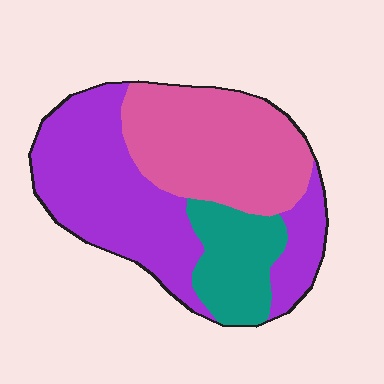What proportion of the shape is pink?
Pink covers roughly 35% of the shape.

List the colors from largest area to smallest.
From largest to smallest: purple, pink, teal.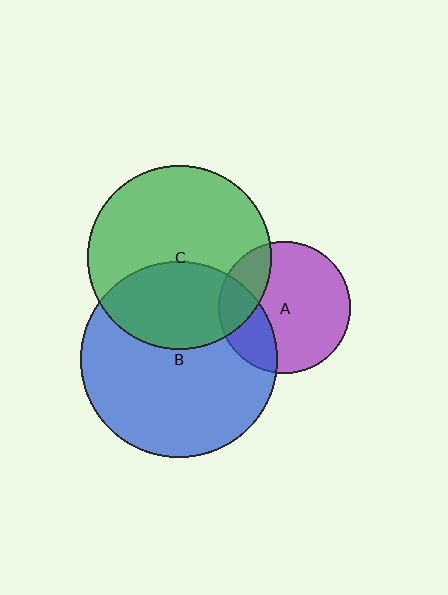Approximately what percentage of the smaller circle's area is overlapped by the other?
Approximately 35%.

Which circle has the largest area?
Circle B (blue).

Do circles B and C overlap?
Yes.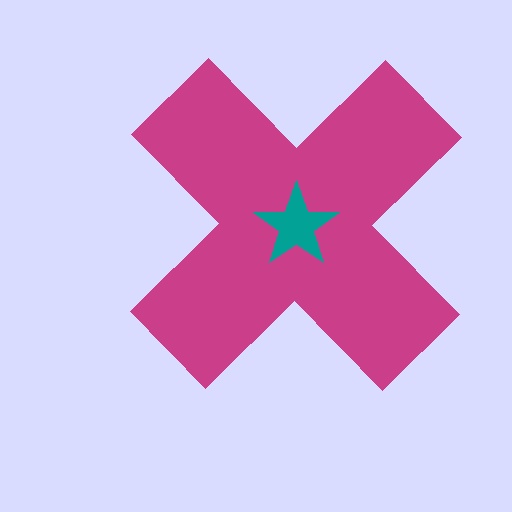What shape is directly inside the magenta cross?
The teal star.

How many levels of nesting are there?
2.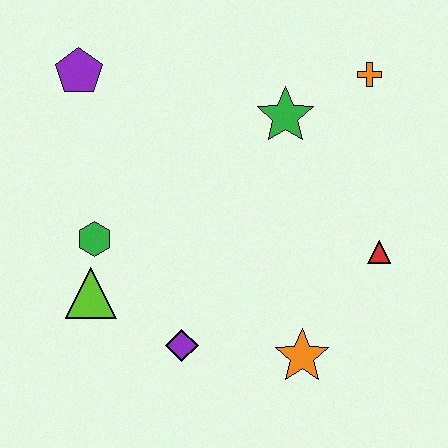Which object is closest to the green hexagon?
The lime triangle is closest to the green hexagon.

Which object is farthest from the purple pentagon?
The orange star is farthest from the purple pentagon.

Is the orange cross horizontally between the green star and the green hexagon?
No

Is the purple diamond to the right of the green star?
No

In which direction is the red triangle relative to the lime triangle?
The red triangle is to the right of the lime triangle.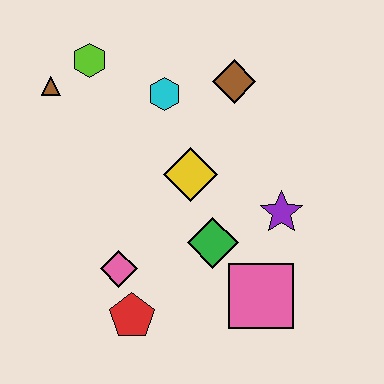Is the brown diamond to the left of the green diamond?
No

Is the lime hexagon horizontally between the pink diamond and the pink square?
No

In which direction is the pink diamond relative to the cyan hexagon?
The pink diamond is below the cyan hexagon.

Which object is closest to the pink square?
The green diamond is closest to the pink square.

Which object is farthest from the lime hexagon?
The pink square is farthest from the lime hexagon.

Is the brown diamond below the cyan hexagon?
No